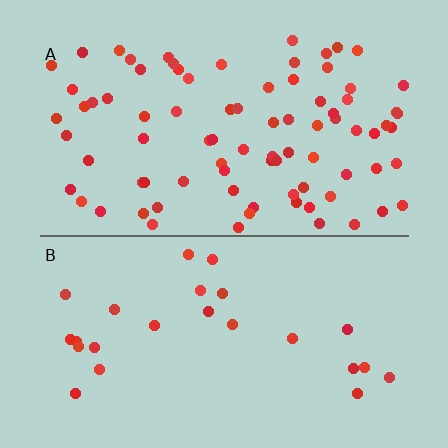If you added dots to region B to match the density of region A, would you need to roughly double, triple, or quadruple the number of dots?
Approximately triple.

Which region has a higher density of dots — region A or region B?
A (the top).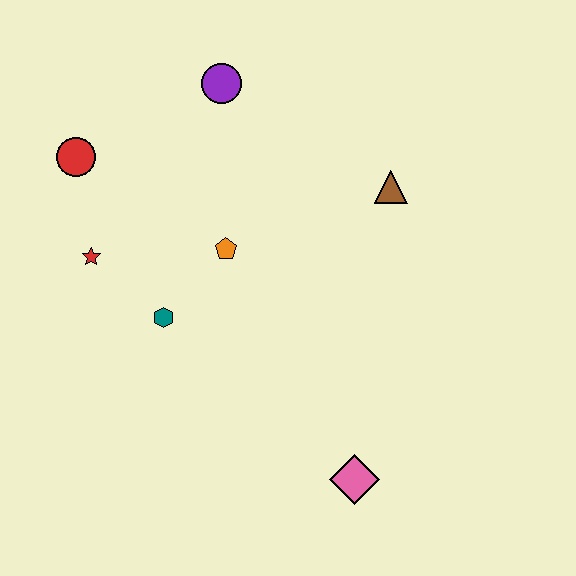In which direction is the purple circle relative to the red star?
The purple circle is above the red star.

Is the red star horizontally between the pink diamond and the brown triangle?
No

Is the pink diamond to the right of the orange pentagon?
Yes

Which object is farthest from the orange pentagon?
The pink diamond is farthest from the orange pentagon.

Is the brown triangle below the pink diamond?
No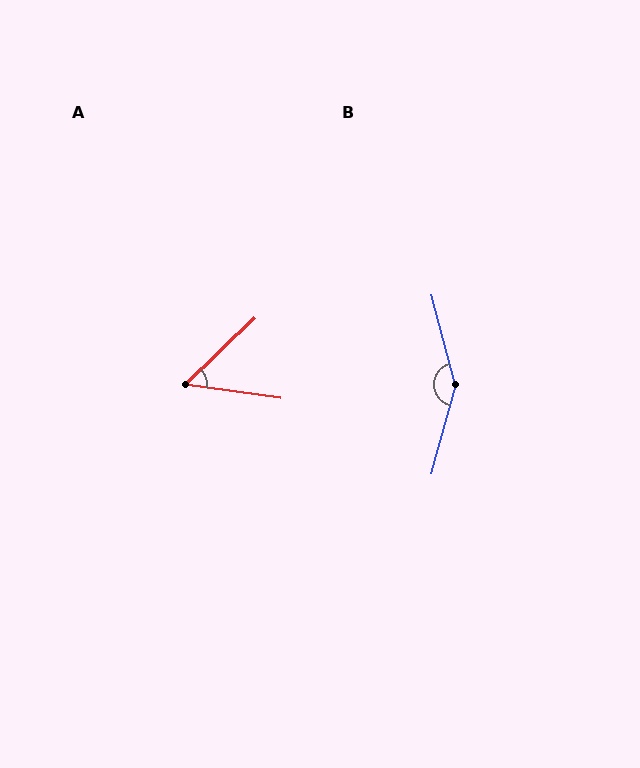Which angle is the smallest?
A, at approximately 51 degrees.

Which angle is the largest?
B, at approximately 150 degrees.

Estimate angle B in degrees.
Approximately 150 degrees.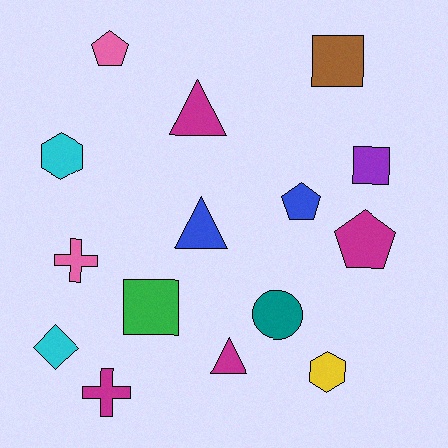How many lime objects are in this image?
There are no lime objects.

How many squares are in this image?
There are 3 squares.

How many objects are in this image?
There are 15 objects.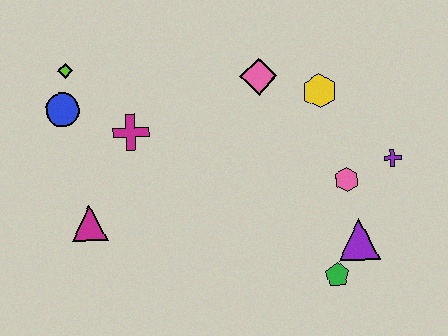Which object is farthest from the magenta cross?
The purple cross is farthest from the magenta cross.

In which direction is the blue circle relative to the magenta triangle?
The blue circle is above the magenta triangle.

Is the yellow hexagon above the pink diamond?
No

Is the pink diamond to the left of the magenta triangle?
No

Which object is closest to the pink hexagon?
The purple cross is closest to the pink hexagon.